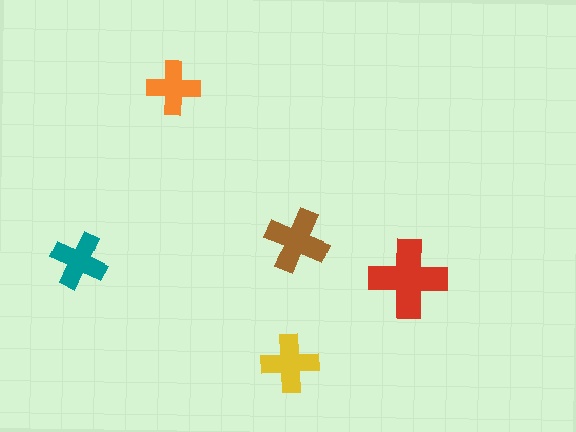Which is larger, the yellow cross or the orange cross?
The yellow one.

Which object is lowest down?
The yellow cross is bottommost.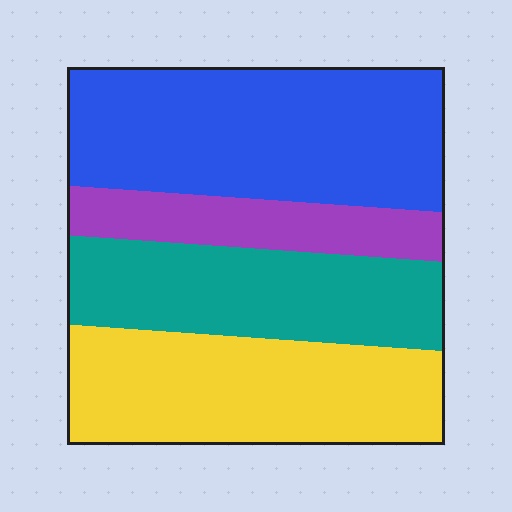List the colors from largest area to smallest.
From largest to smallest: blue, yellow, teal, purple.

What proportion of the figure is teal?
Teal covers around 25% of the figure.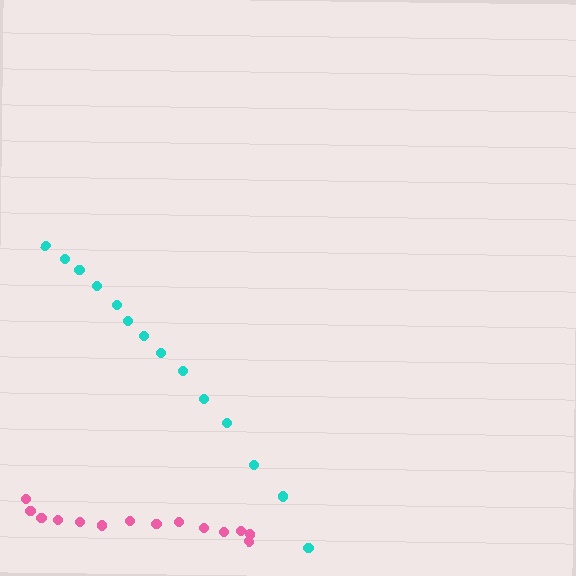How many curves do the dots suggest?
There are 2 distinct paths.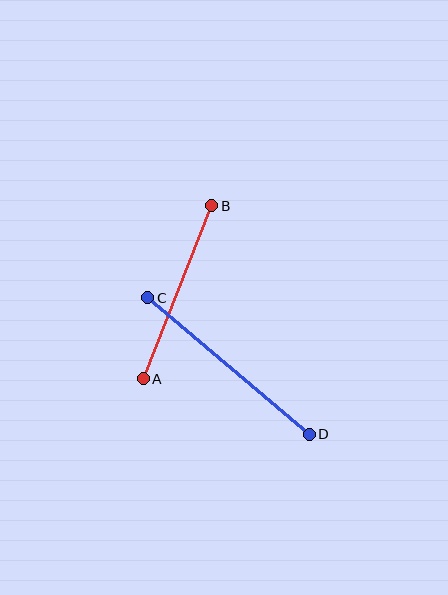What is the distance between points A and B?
The distance is approximately 186 pixels.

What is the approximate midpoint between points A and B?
The midpoint is at approximately (177, 292) pixels.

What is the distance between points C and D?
The distance is approximately 211 pixels.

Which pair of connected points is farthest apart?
Points C and D are farthest apart.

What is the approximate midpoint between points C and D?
The midpoint is at approximately (228, 366) pixels.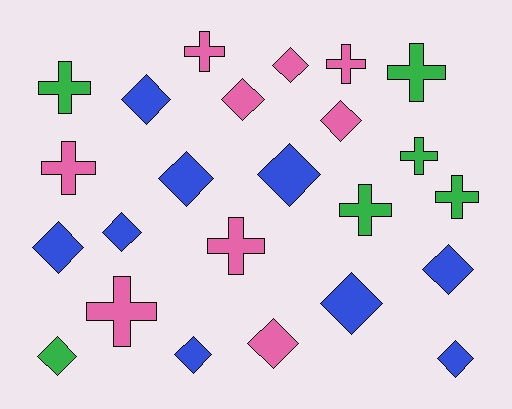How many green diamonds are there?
There is 1 green diamond.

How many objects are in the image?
There are 24 objects.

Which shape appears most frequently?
Diamond, with 14 objects.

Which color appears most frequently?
Blue, with 9 objects.